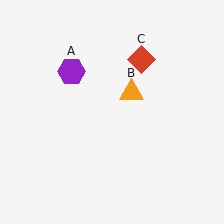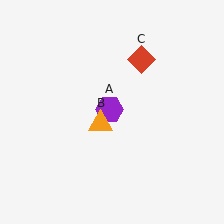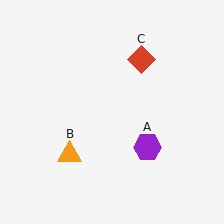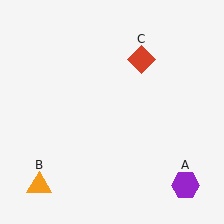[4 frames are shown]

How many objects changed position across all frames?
2 objects changed position: purple hexagon (object A), orange triangle (object B).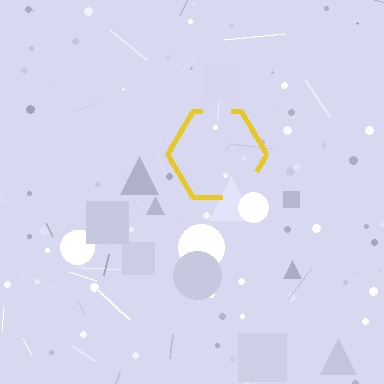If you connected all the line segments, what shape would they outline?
They would outline a hexagon.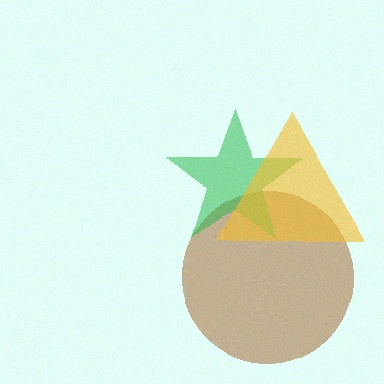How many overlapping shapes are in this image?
There are 3 overlapping shapes in the image.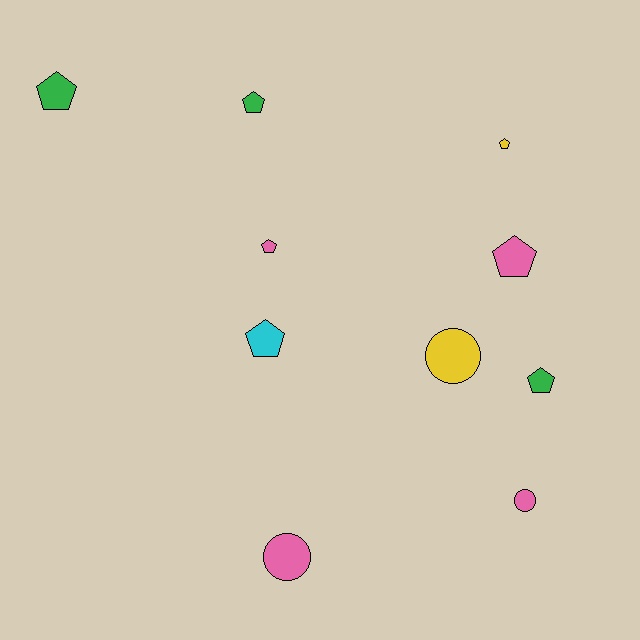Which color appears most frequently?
Pink, with 4 objects.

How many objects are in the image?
There are 10 objects.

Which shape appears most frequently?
Pentagon, with 7 objects.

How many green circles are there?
There are no green circles.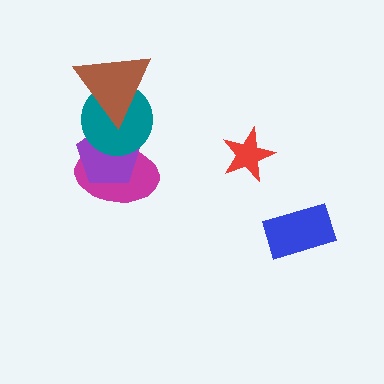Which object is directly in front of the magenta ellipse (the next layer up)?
The purple pentagon is directly in front of the magenta ellipse.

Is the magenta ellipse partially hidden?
Yes, it is partially covered by another shape.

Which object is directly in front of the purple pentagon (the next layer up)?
The teal circle is directly in front of the purple pentagon.